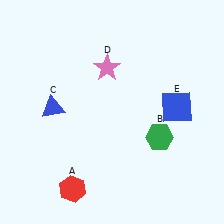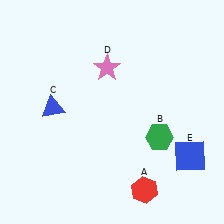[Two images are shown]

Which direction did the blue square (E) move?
The blue square (E) moved down.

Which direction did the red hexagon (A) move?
The red hexagon (A) moved right.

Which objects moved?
The objects that moved are: the red hexagon (A), the blue square (E).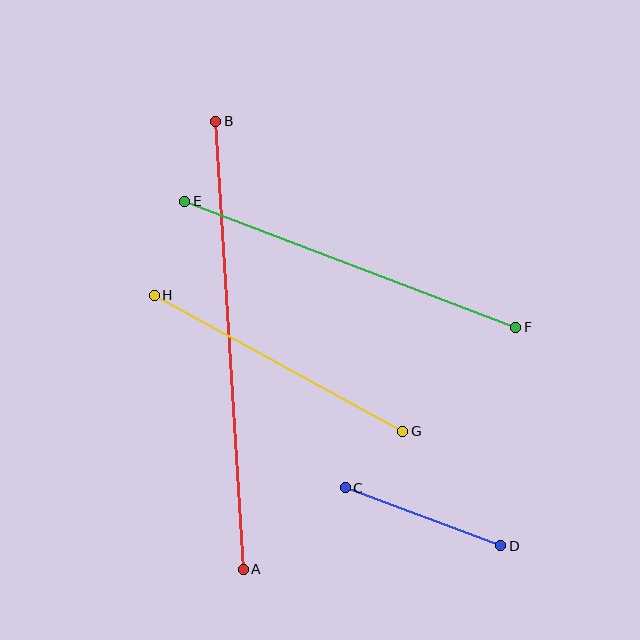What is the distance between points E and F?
The distance is approximately 355 pixels.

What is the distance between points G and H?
The distance is approximately 284 pixels.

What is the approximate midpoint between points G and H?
The midpoint is at approximately (279, 363) pixels.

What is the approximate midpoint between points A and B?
The midpoint is at approximately (229, 345) pixels.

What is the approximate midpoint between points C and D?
The midpoint is at approximately (423, 517) pixels.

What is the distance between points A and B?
The distance is approximately 449 pixels.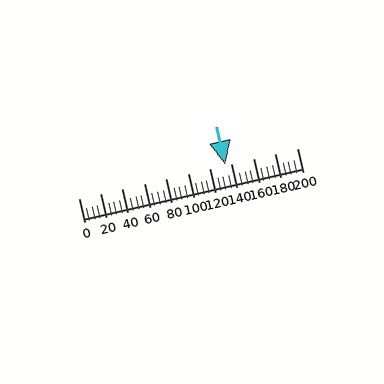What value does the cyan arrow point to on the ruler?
The cyan arrow points to approximately 135.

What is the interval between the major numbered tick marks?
The major tick marks are spaced 20 units apart.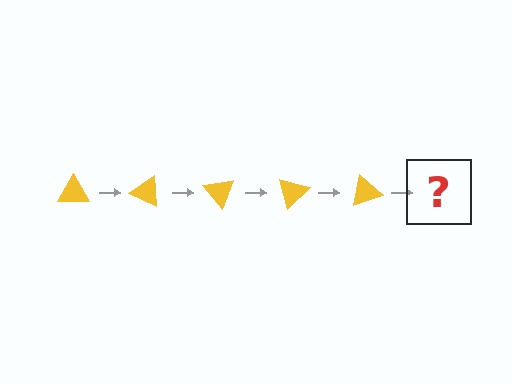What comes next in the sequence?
The next element should be a yellow triangle rotated 125 degrees.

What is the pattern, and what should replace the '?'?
The pattern is that the triangle rotates 25 degrees each step. The '?' should be a yellow triangle rotated 125 degrees.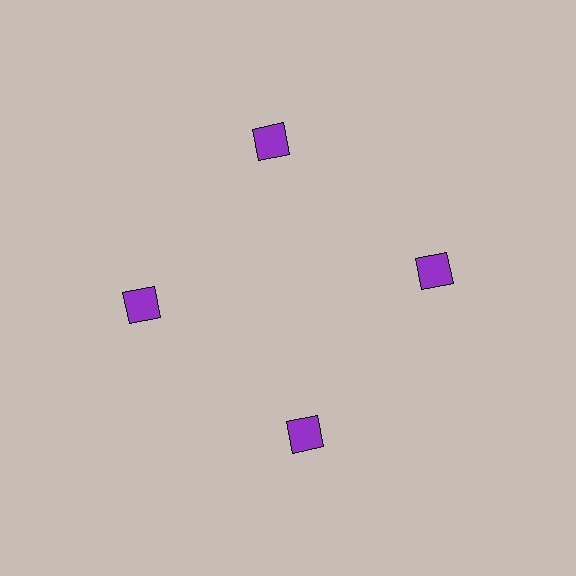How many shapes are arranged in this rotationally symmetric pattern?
There are 4 shapes, arranged in 4 groups of 1.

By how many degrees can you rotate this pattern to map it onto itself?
The pattern maps onto itself every 90 degrees of rotation.